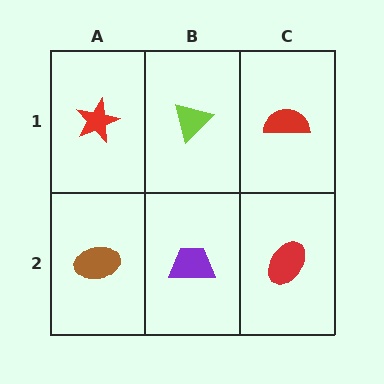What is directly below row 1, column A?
A brown ellipse.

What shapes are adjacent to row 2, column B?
A lime triangle (row 1, column B), a brown ellipse (row 2, column A), a red ellipse (row 2, column C).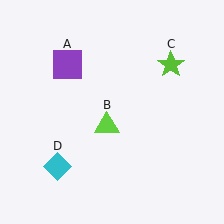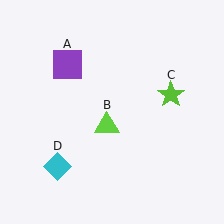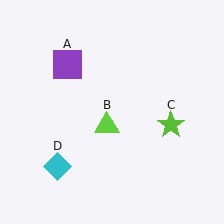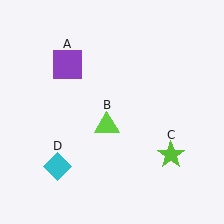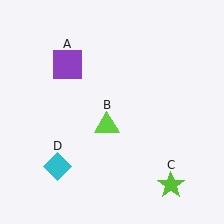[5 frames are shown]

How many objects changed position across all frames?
1 object changed position: lime star (object C).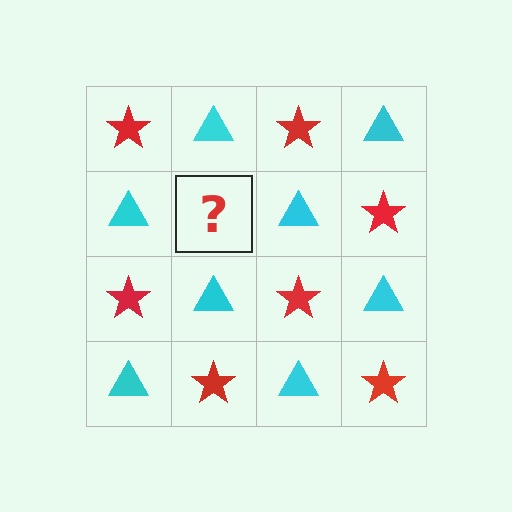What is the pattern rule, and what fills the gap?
The rule is that it alternates red star and cyan triangle in a checkerboard pattern. The gap should be filled with a red star.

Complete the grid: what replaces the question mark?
The question mark should be replaced with a red star.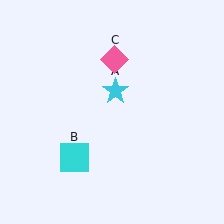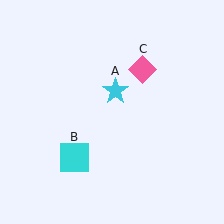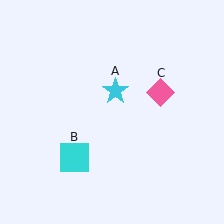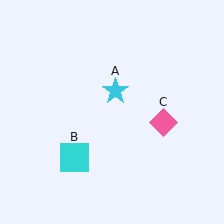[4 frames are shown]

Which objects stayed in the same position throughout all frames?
Cyan star (object A) and cyan square (object B) remained stationary.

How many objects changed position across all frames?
1 object changed position: pink diamond (object C).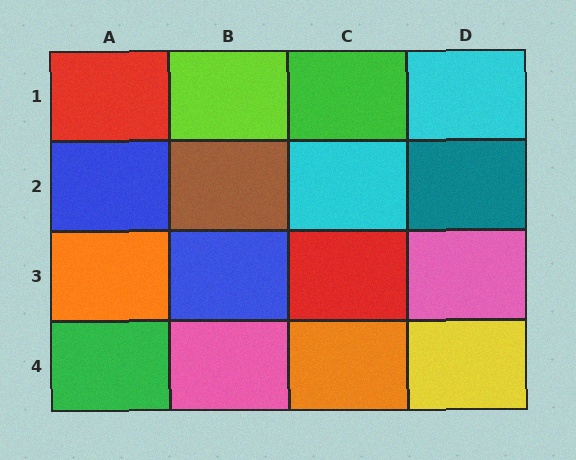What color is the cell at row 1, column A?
Red.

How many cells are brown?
1 cell is brown.